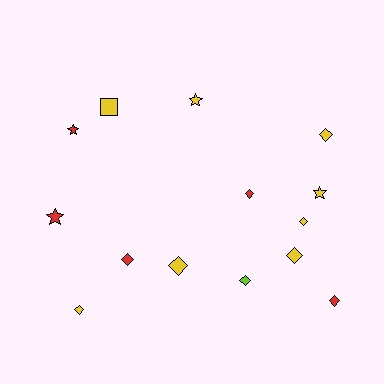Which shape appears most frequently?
Diamond, with 9 objects.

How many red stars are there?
There are 2 red stars.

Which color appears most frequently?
Yellow, with 8 objects.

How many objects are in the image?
There are 14 objects.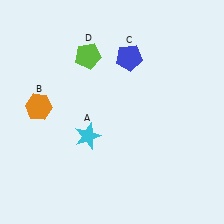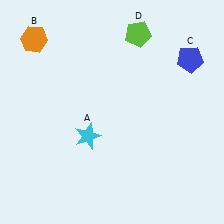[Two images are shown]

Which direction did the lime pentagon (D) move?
The lime pentagon (D) moved right.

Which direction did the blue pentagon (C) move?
The blue pentagon (C) moved right.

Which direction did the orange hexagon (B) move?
The orange hexagon (B) moved up.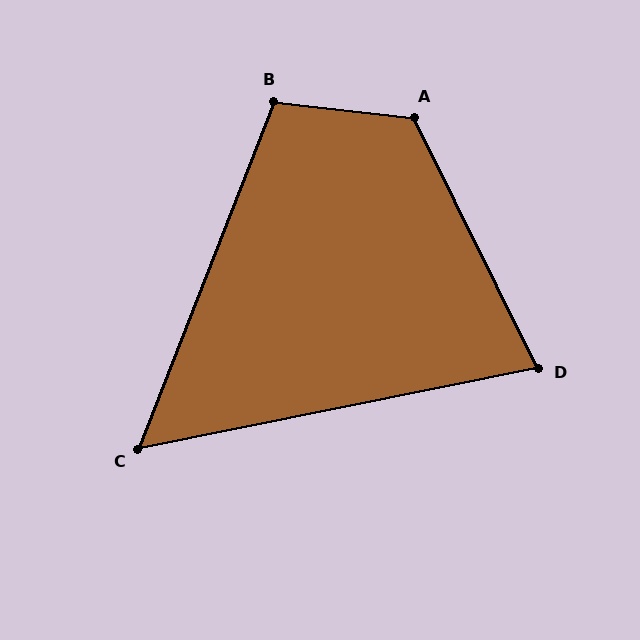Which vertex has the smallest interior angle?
C, at approximately 57 degrees.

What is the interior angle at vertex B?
Approximately 105 degrees (obtuse).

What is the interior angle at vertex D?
Approximately 75 degrees (acute).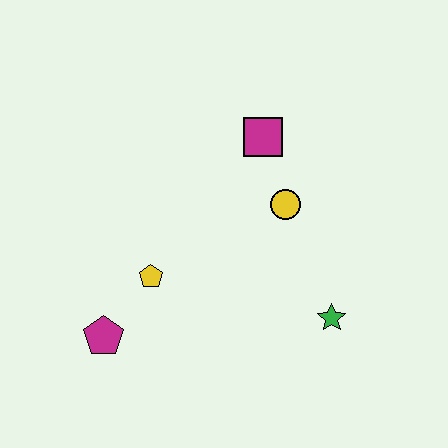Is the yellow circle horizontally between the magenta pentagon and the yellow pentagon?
No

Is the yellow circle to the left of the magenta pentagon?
No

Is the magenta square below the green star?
No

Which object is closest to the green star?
The yellow circle is closest to the green star.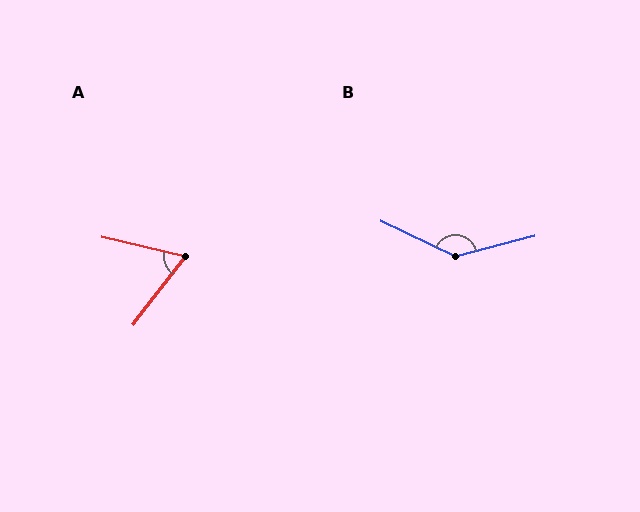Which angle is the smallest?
A, at approximately 66 degrees.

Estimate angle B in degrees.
Approximately 141 degrees.